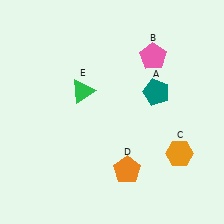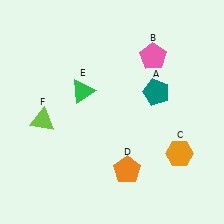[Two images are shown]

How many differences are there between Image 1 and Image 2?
There is 1 difference between the two images.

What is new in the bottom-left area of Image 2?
A lime triangle (F) was added in the bottom-left area of Image 2.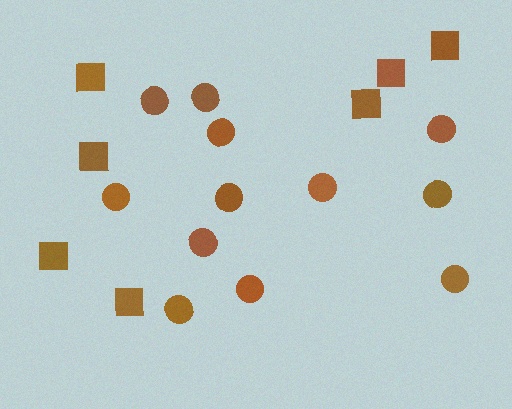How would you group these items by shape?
There are 2 groups: one group of circles (12) and one group of squares (7).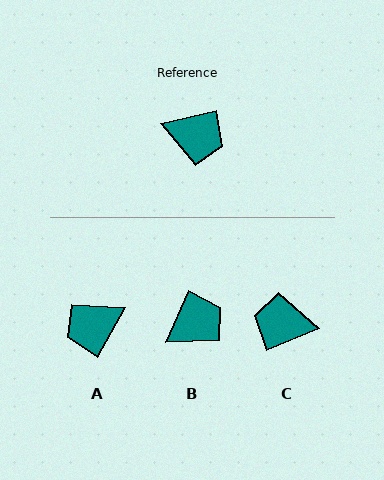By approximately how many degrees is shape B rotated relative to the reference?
Approximately 53 degrees counter-clockwise.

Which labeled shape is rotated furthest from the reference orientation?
C, about 171 degrees away.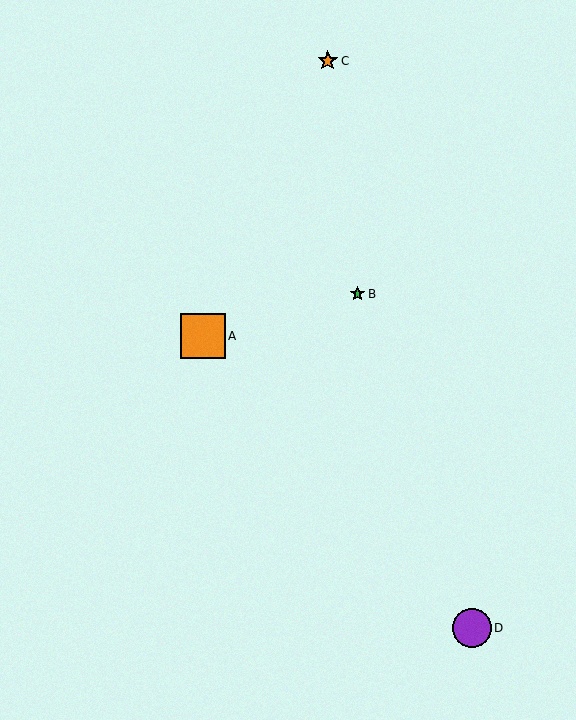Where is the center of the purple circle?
The center of the purple circle is at (472, 628).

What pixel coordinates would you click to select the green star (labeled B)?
Click at (357, 294) to select the green star B.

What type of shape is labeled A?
Shape A is an orange square.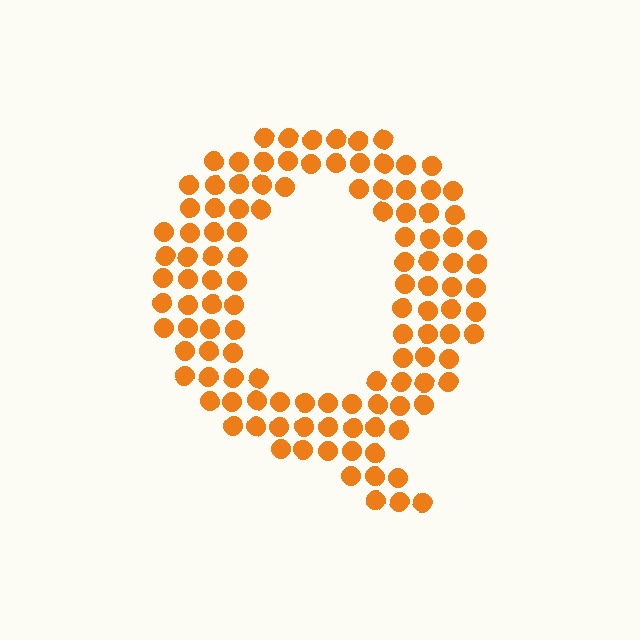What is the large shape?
The large shape is the letter Q.